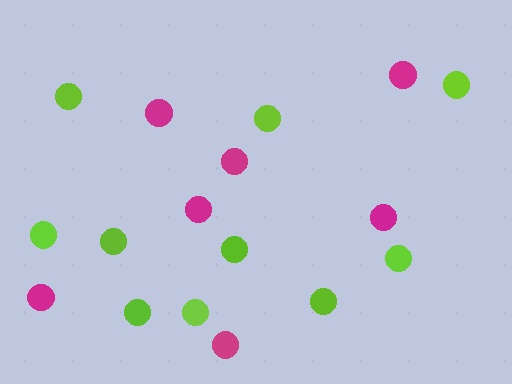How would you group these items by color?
There are 2 groups: one group of lime circles (10) and one group of magenta circles (7).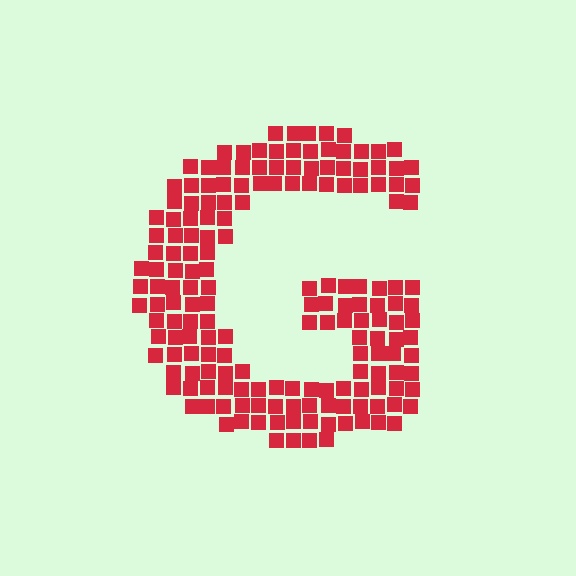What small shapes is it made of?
It is made of small squares.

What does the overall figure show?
The overall figure shows the letter G.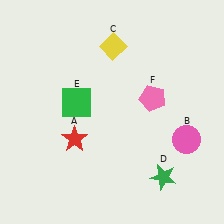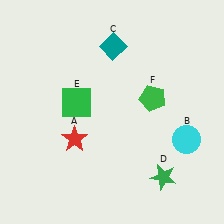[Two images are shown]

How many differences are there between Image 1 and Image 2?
There are 3 differences between the two images.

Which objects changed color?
B changed from pink to cyan. C changed from yellow to teal. F changed from pink to green.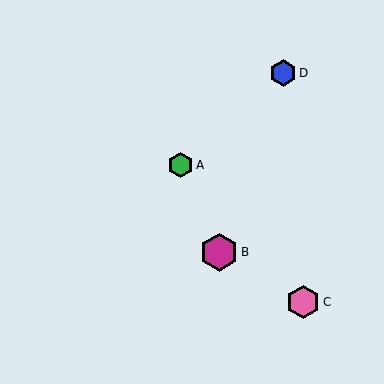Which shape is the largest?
The magenta hexagon (labeled B) is the largest.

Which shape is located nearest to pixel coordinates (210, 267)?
The magenta hexagon (labeled B) at (219, 252) is nearest to that location.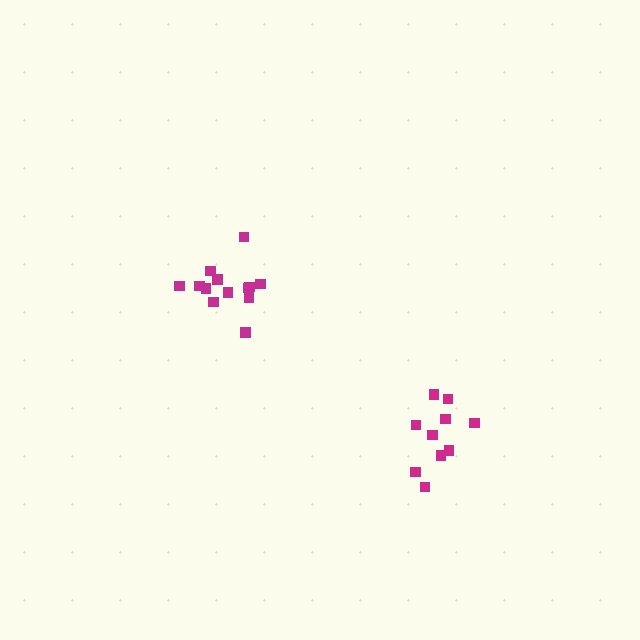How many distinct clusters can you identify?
There are 2 distinct clusters.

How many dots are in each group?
Group 1: 10 dots, Group 2: 13 dots (23 total).